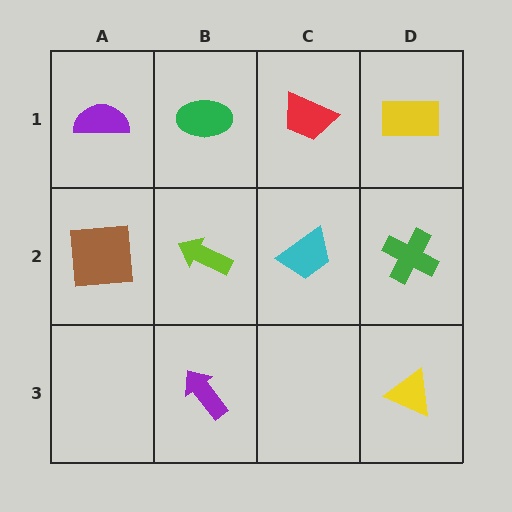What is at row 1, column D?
A yellow rectangle.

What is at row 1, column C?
A red trapezoid.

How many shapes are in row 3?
2 shapes.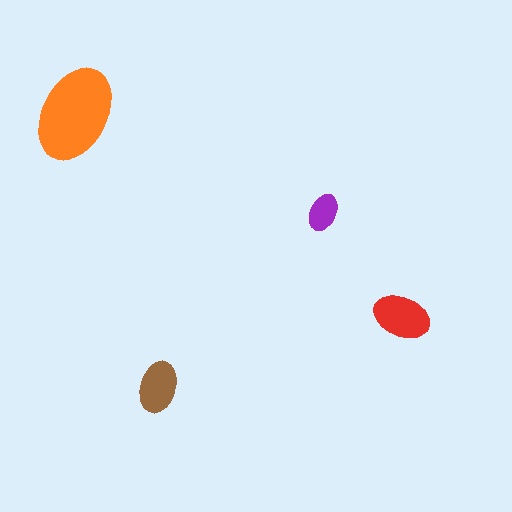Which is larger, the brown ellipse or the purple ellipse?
The brown one.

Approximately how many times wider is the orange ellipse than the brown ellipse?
About 2 times wider.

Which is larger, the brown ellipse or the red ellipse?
The red one.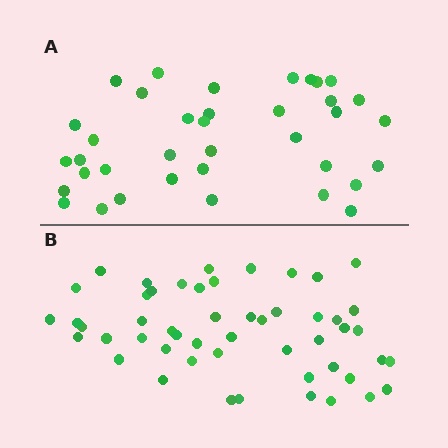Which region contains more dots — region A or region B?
Region B (the bottom region) has more dots.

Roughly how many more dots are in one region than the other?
Region B has approximately 15 more dots than region A.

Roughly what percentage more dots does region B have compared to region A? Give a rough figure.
About 40% more.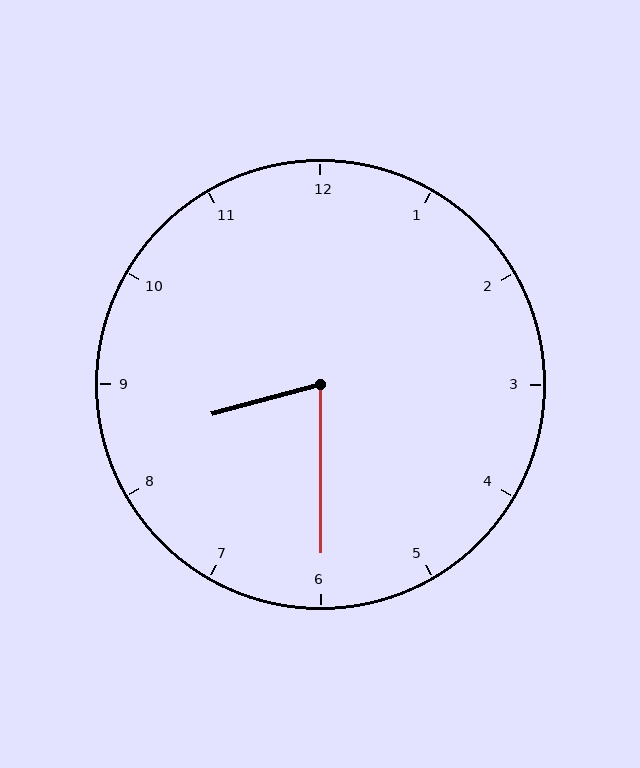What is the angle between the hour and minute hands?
Approximately 75 degrees.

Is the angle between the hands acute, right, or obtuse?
It is acute.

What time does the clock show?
8:30.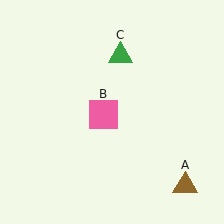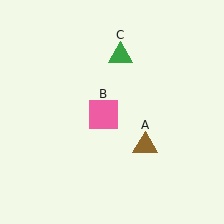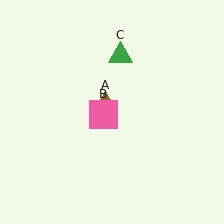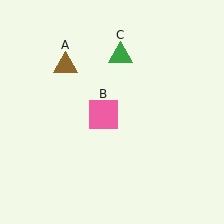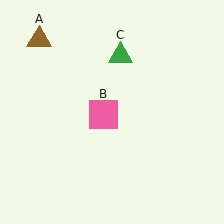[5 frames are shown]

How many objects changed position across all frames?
1 object changed position: brown triangle (object A).